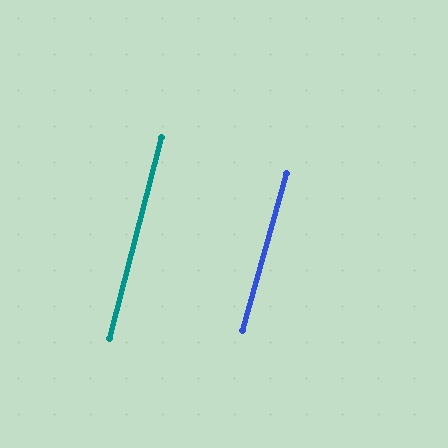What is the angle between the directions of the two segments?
Approximately 1 degree.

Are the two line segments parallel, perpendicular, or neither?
Parallel — their directions differ by only 1.1°.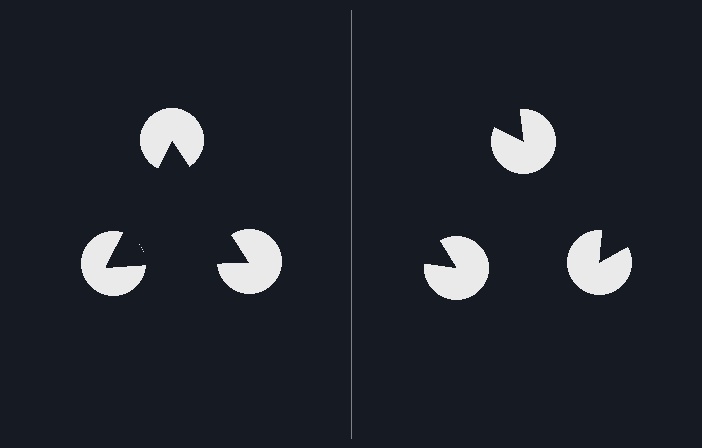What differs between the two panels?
The pac-man discs are positioned identically on both sides; only the wedge orientations differ. On the left they align to a triangle; on the right they are misaligned.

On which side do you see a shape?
An illusory triangle appears on the left side. On the right side the wedge cuts are rotated, so no coherent shape forms.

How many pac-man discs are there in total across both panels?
6 — 3 on each side.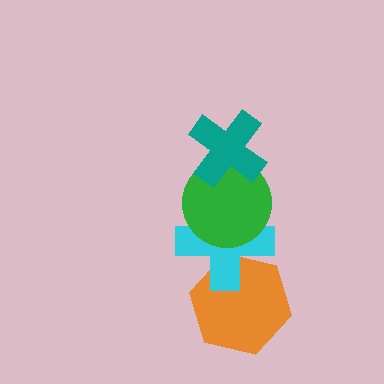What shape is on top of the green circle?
The teal cross is on top of the green circle.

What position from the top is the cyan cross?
The cyan cross is 3rd from the top.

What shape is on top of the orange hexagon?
The cyan cross is on top of the orange hexagon.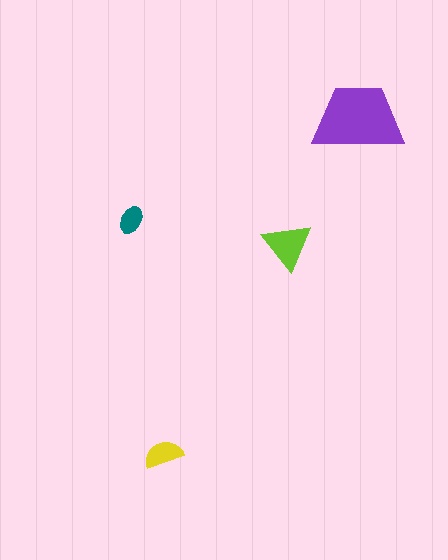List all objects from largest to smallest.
The purple trapezoid, the lime triangle, the yellow semicircle, the teal ellipse.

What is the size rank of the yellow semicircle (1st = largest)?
3rd.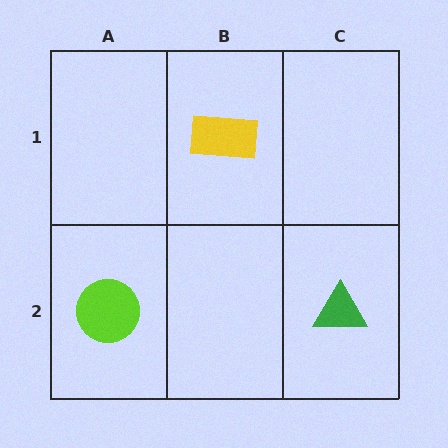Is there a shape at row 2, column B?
No, that cell is empty.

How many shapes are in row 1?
1 shape.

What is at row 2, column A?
A lime circle.